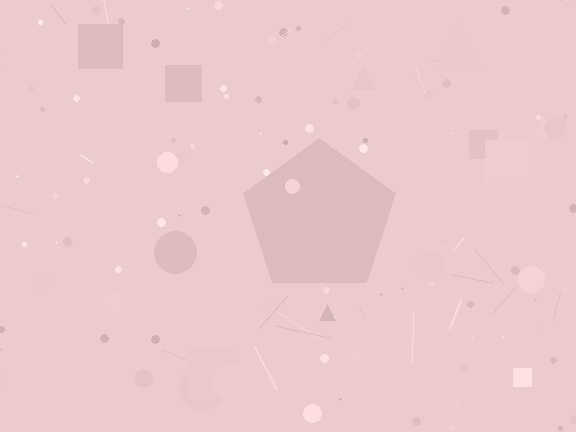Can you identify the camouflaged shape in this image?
The camouflaged shape is a pentagon.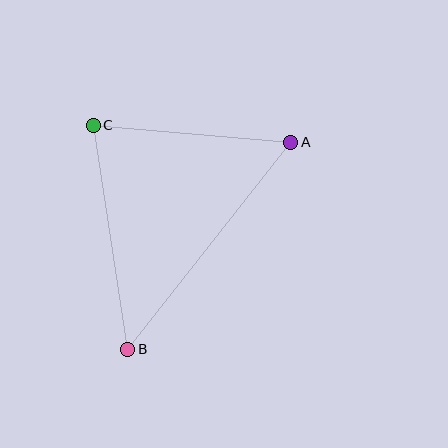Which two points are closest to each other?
Points A and C are closest to each other.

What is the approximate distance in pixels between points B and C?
The distance between B and C is approximately 226 pixels.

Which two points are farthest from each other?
Points A and B are farthest from each other.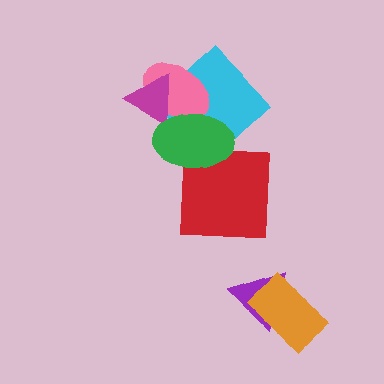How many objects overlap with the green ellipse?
4 objects overlap with the green ellipse.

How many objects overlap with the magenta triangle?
3 objects overlap with the magenta triangle.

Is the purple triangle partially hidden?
Yes, it is partially covered by another shape.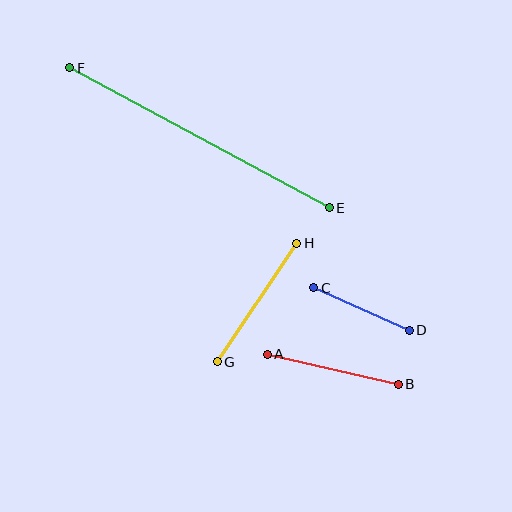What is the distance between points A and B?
The distance is approximately 134 pixels.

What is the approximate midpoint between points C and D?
The midpoint is at approximately (361, 309) pixels.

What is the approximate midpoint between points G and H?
The midpoint is at approximately (257, 303) pixels.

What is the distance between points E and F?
The distance is approximately 295 pixels.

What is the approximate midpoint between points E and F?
The midpoint is at approximately (200, 138) pixels.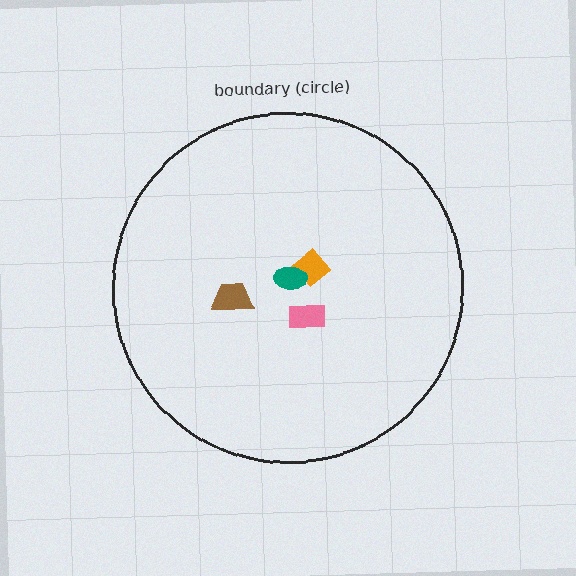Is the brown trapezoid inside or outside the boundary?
Inside.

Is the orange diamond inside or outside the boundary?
Inside.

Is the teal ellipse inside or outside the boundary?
Inside.